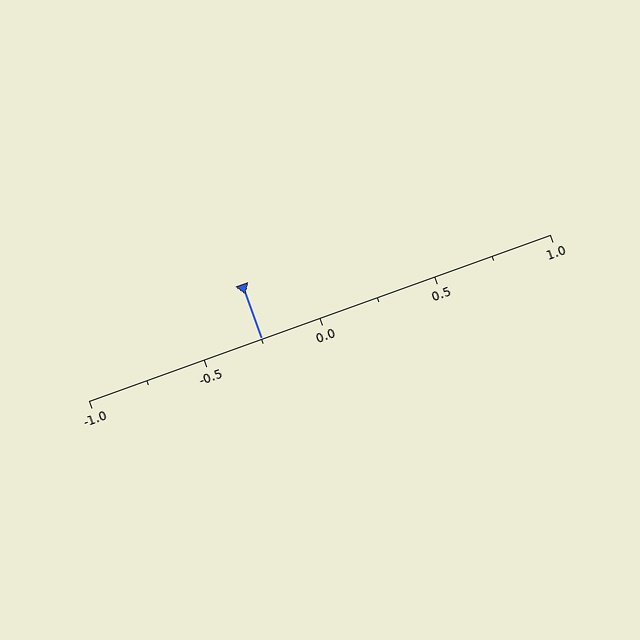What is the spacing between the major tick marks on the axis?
The major ticks are spaced 0.5 apart.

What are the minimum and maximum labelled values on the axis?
The axis runs from -1.0 to 1.0.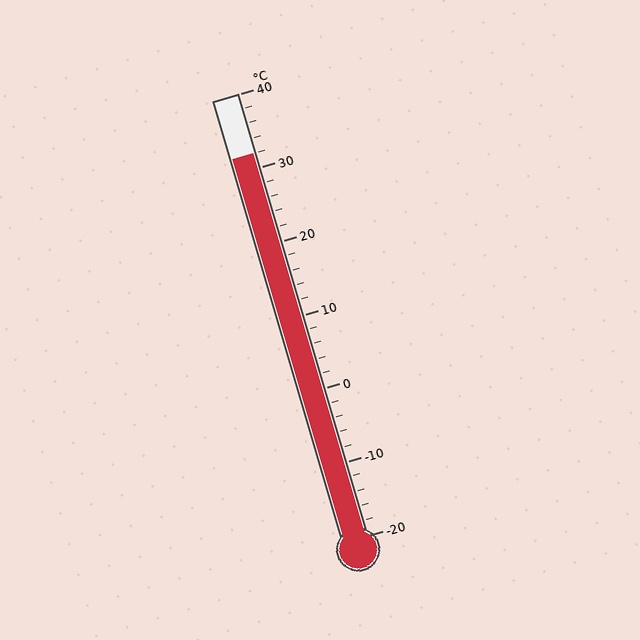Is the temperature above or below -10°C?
The temperature is above -10°C.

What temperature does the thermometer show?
The thermometer shows approximately 32°C.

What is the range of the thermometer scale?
The thermometer scale ranges from -20°C to 40°C.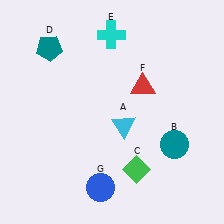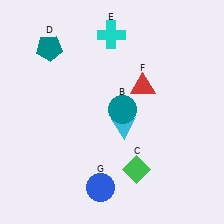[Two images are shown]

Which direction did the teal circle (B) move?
The teal circle (B) moved left.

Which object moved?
The teal circle (B) moved left.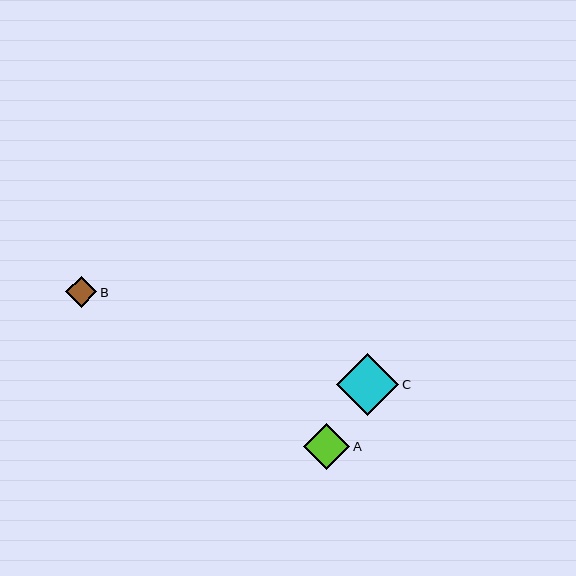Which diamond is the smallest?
Diamond B is the smallest with a size of approximately 31 pixels.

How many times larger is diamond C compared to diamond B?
Diamond C is approximately 2.0 times the size of diamond B.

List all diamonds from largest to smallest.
From largest to smallest: C, A, B.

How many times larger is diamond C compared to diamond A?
Diamond C is approximately 1.3 times the size of diamond A.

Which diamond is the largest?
Diamond C is the largest with a size of approximately 63 pixels.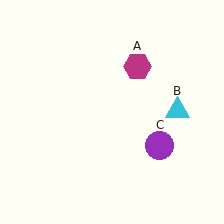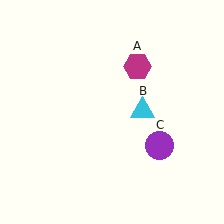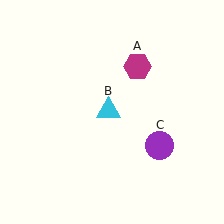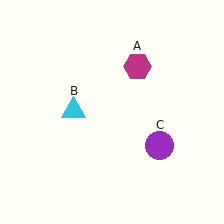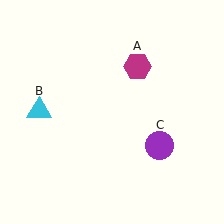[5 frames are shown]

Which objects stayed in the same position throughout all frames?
Magenta hexagon (object A) and purple circle (object C) remained stationary.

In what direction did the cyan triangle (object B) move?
The cyan triangle (object B) moved left.